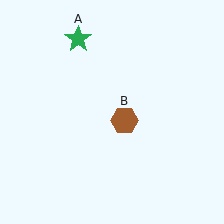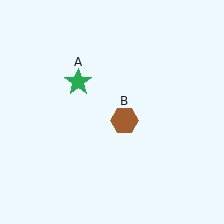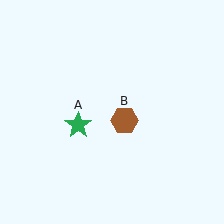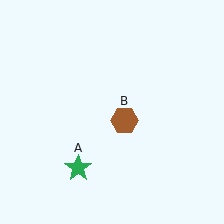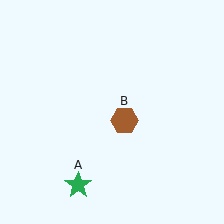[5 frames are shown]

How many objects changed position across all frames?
1 object changed position: green star (object A).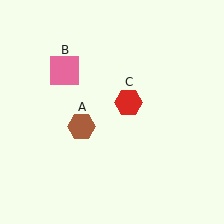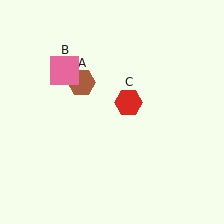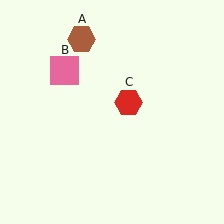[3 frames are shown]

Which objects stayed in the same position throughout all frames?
Pink square (object B) and red hexagon (object C) remained stationary.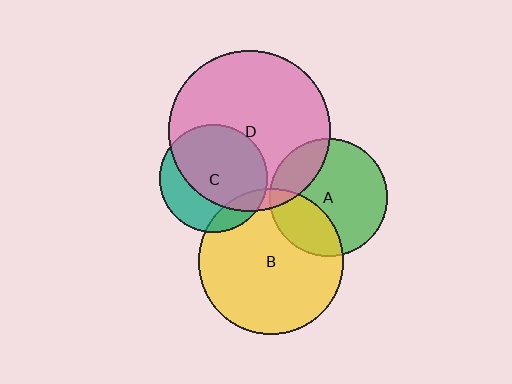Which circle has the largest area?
Circle D (pink).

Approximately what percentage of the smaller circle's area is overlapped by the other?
Approximately 65%.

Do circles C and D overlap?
Yes.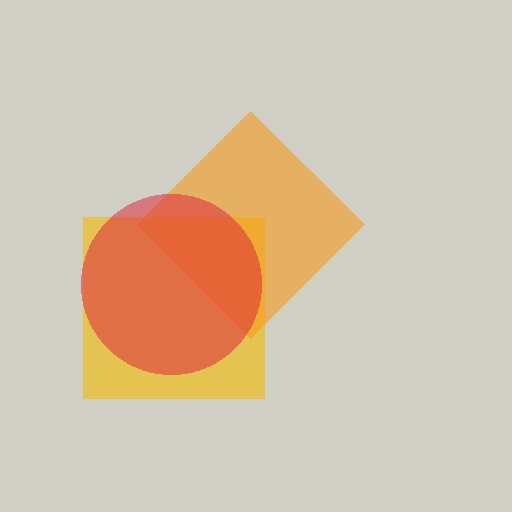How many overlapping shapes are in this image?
There are 3 overlapping shapes in the image.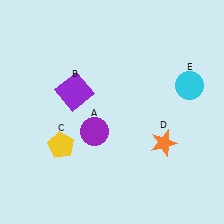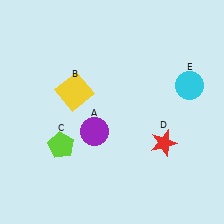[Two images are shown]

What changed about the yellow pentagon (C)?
In Image 1, C is yellow. In Image 2, it changed to lime.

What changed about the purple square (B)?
In Image 1, B is purple. In Image 2, it changed to yellow.